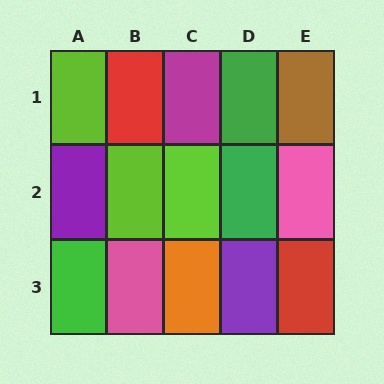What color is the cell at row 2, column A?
Purple.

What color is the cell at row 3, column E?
Red.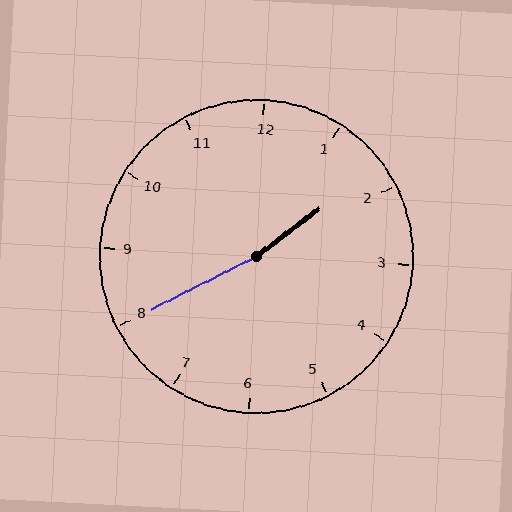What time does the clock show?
1:40.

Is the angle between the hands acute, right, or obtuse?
It is obtuse.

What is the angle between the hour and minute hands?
Approximately 170 degrees.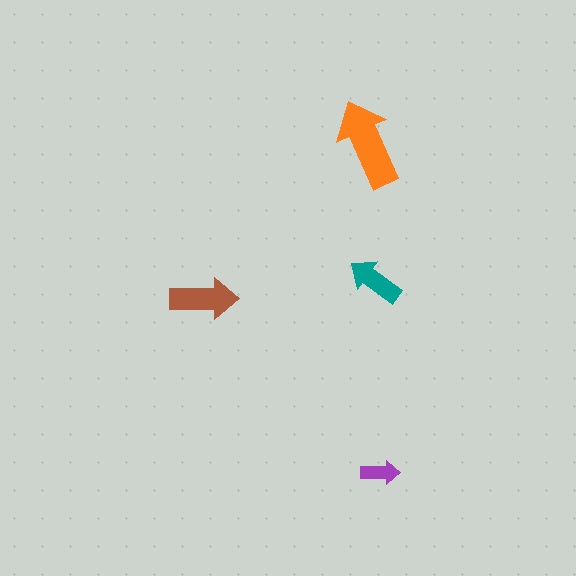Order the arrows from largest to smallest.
the orange one, the brown one, the teal one, the purple one.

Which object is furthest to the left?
The brown arrow is leftmost.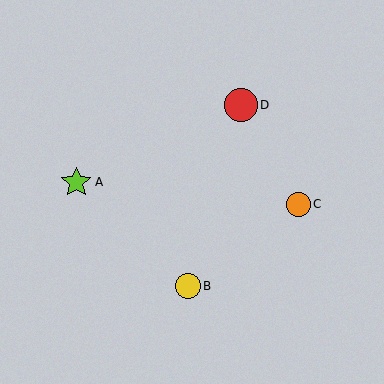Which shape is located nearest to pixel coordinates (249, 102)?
The red circle (labeled D) at (241, 105) is nearest to that location.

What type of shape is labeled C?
Shape C is an orange circle.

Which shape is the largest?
The red circle (labeled D) is the largest.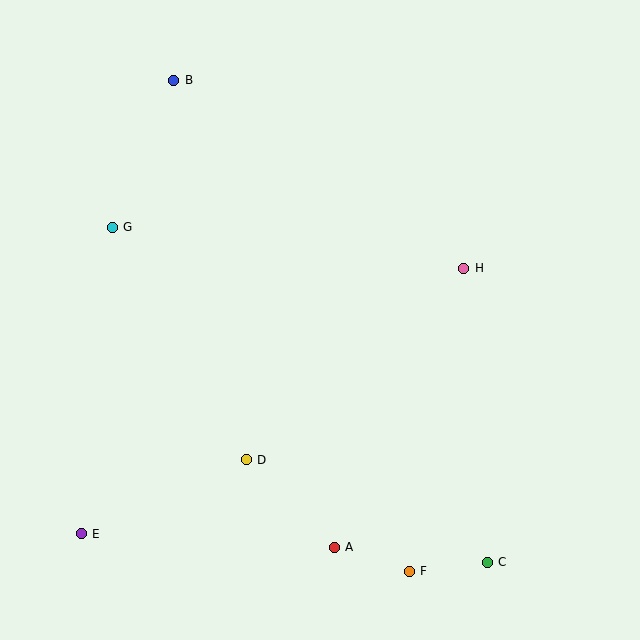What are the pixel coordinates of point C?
Point C is at (487, 562).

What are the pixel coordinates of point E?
Point E is at (81, 534).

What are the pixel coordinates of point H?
Point H is at (464, 268).